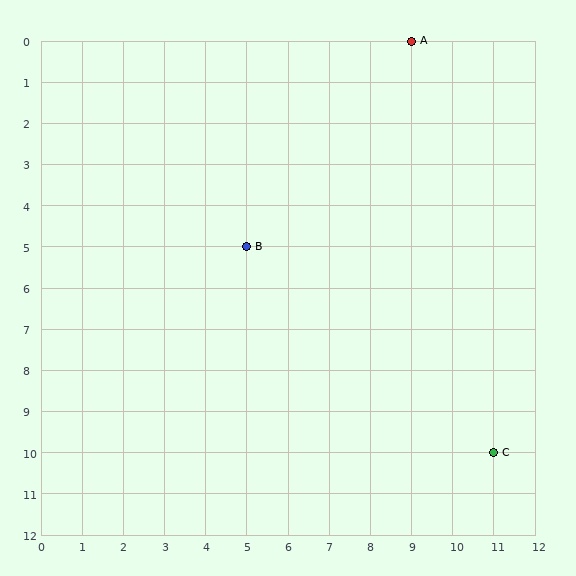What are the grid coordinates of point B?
Point B is at grid coordinates (5, 5).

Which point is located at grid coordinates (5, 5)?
Point B is at (5, 5).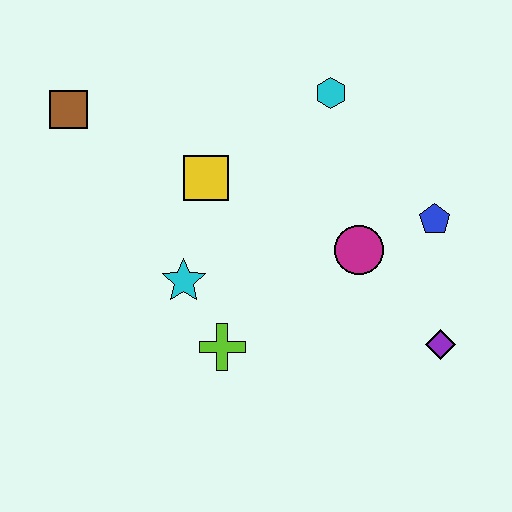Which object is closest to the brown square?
The yellow square is closest to the brown square.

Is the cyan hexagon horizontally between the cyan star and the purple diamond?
Yes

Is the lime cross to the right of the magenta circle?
No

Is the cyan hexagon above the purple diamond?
Yes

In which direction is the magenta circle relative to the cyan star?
The magenta circle is to the right of the cyan star.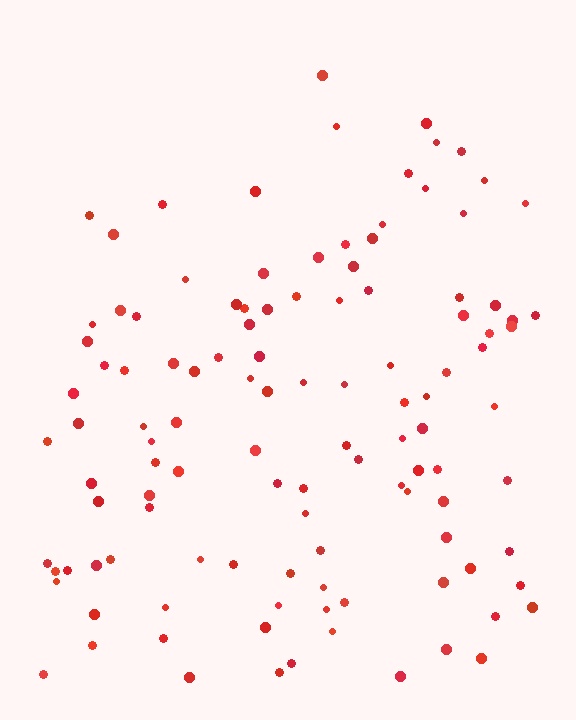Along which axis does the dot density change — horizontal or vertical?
Vertical.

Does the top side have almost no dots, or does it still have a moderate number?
Still a moderate number, just noticeably fewer than the bottom.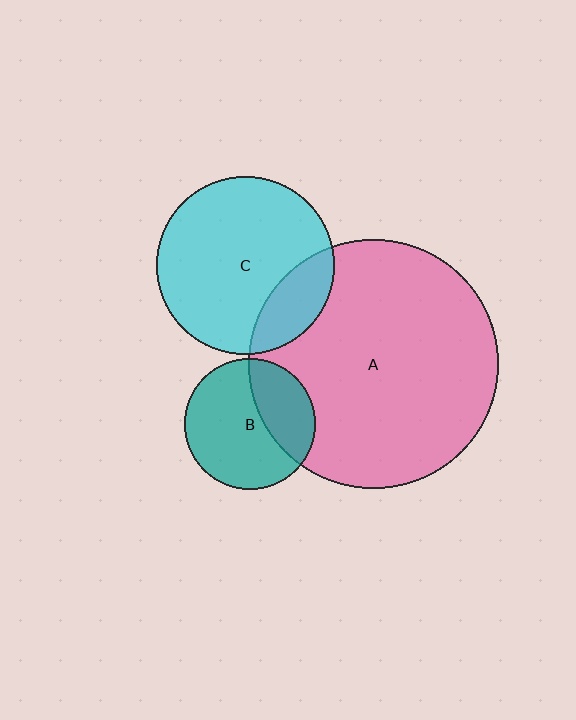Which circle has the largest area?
Circle A (pink).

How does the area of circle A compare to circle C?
Approximately 2.0 times.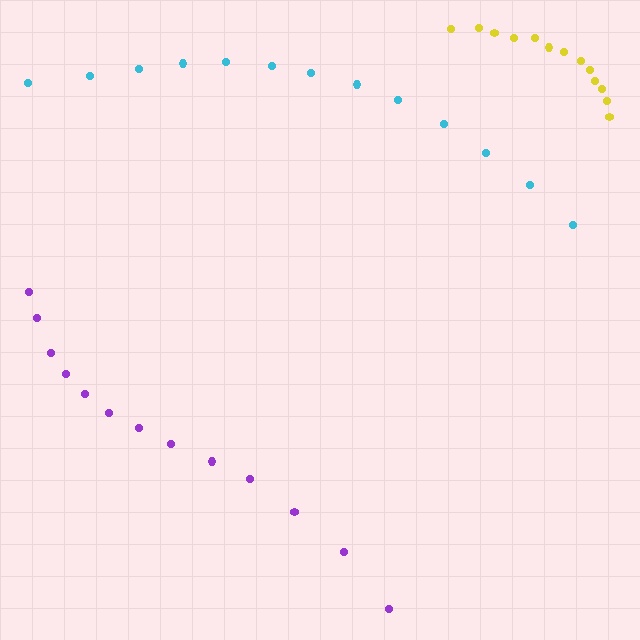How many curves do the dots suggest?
There are 3 distinct paths.